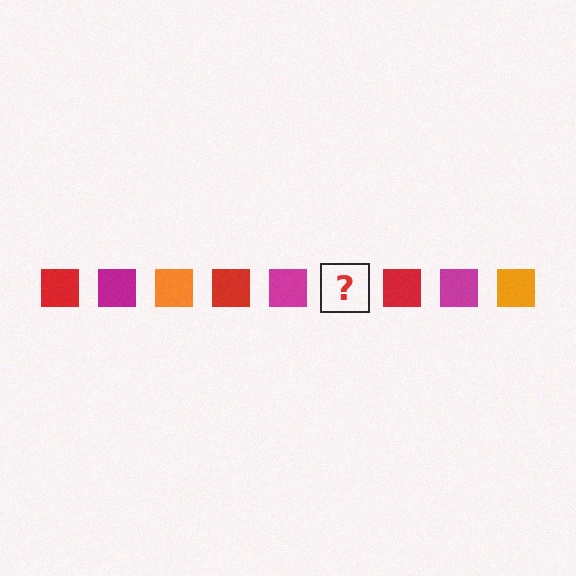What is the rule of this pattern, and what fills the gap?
The rule is that the pattern cycles through red, magenta, orange squares. The gap should be filled with an orange square.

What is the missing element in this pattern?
The missing element is an orange square.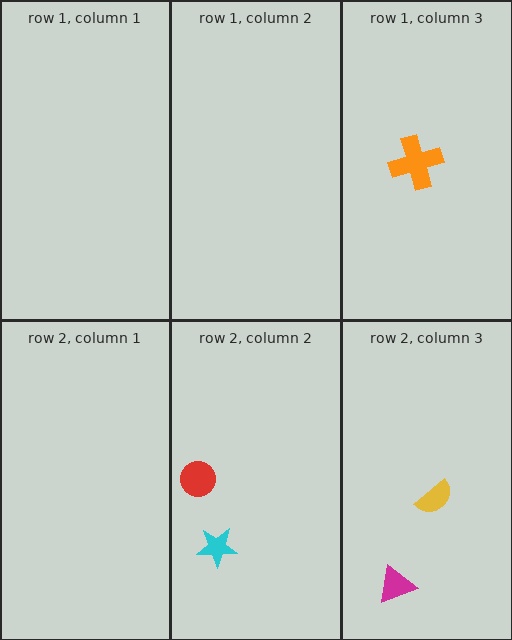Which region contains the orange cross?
The row 1, column 3 region.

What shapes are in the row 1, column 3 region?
The orange cross.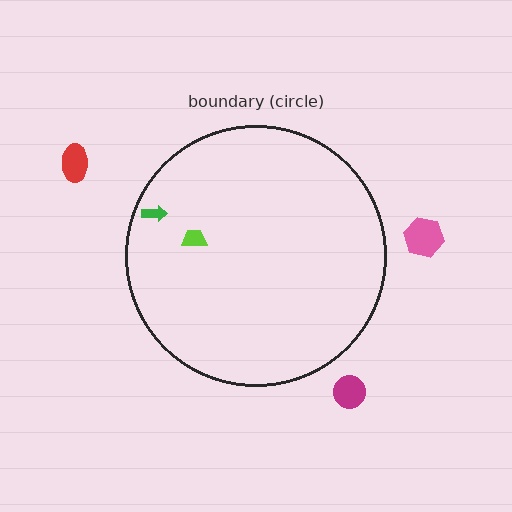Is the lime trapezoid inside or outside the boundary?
Inside.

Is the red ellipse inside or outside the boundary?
Outside.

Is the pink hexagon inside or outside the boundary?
Outside.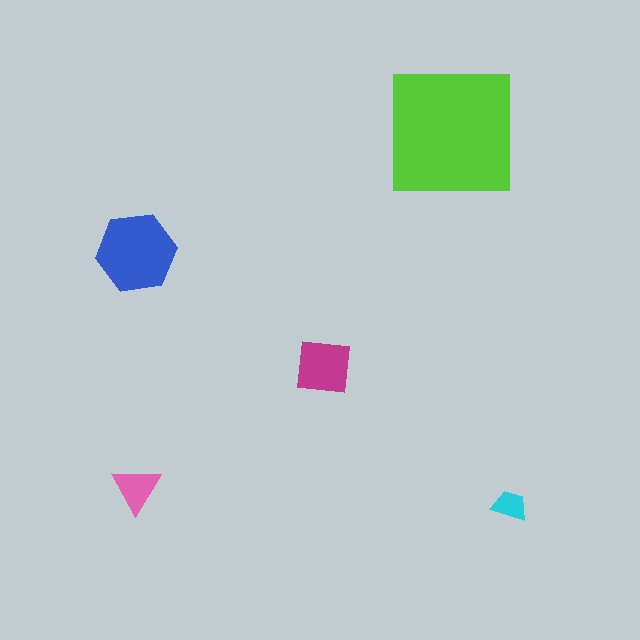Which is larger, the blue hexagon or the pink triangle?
The blue hexagon.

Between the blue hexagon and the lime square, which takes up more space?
The lime square.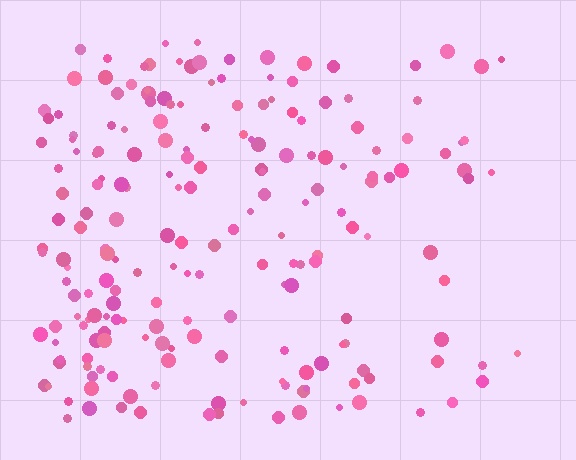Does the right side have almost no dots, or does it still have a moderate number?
Still a moderate number, just noticeably fewer than the left.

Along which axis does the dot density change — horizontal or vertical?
Horizontal.